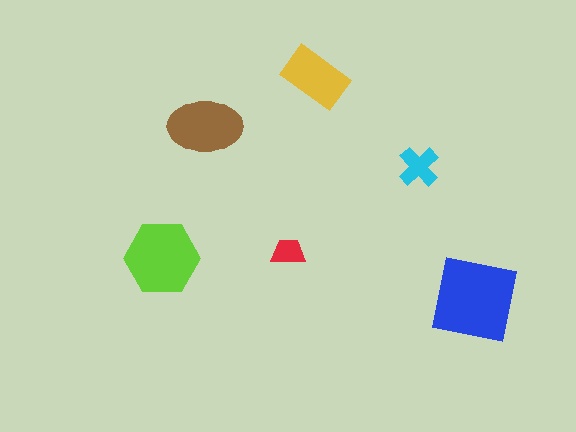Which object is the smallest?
The red trapezoid.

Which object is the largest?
The blue square.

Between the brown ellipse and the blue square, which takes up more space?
The blue square.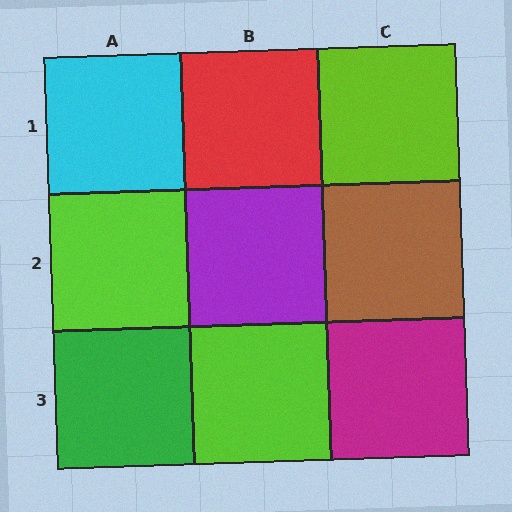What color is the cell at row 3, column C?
Magenta.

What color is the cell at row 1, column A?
Cyan.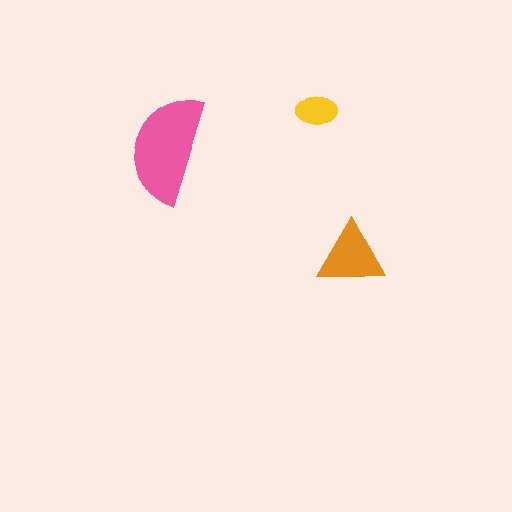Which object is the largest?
The pink semicircle.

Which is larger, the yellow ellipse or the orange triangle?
The orange triangle.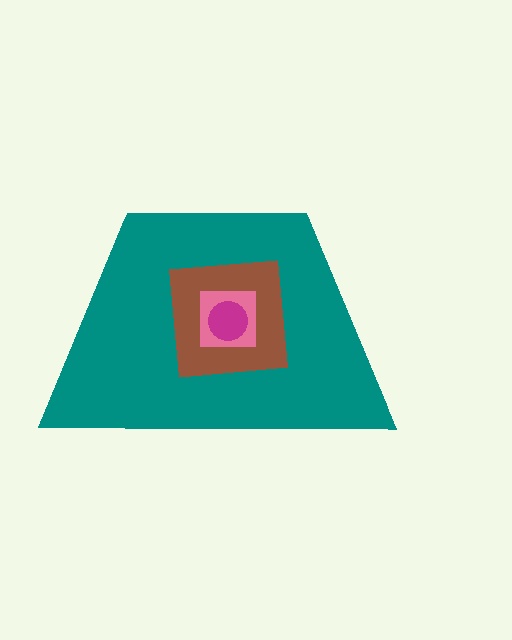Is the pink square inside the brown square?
Yes.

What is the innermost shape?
The magenta circle.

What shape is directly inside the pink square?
The magenta circle.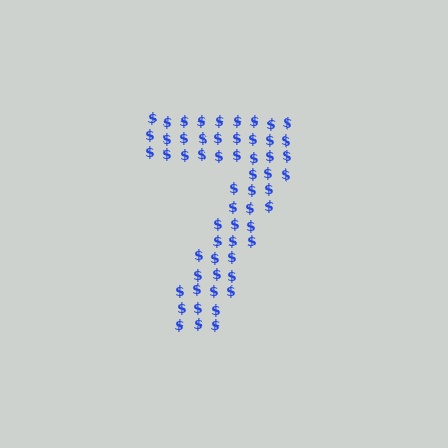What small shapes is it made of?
It is made of small dollar signs.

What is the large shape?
The large shape is the digit 7.